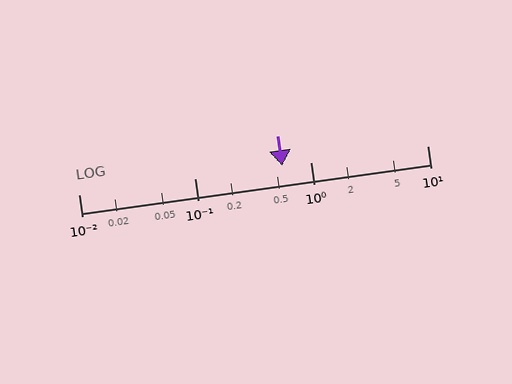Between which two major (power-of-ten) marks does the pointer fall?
The pointer is between 0.1 and 1.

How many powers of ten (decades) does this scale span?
The scale spans 3 decades, from 0.01 to 10.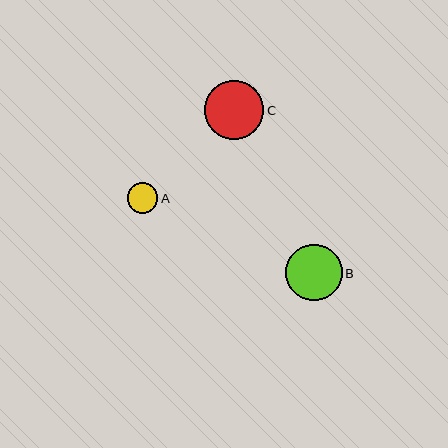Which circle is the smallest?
Circle A is the smallest with a size of approximately 31 pixels.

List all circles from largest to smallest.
From largest to smallest: C, B, A.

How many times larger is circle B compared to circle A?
Circle B is approximately 1.8 times the size of circle A.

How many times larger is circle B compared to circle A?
Circle B is approximately 1.8 times the size of circle A.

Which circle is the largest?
Circle C is the largest with a size of approximately 59 pixels.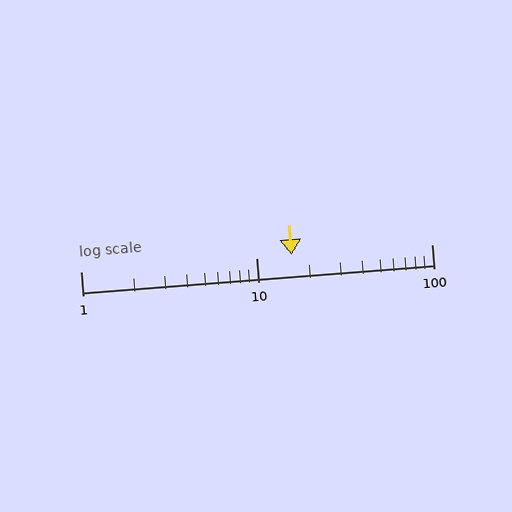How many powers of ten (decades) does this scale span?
The scale spans 2 decades, from 1 to 100.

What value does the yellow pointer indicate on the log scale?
The pointer indicates approximately 16.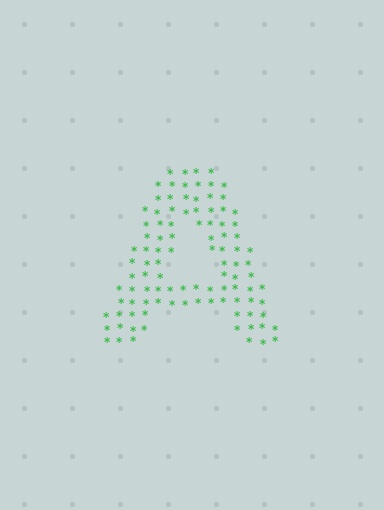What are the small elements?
The small elements are asterisks.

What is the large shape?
The large shape is the letter A.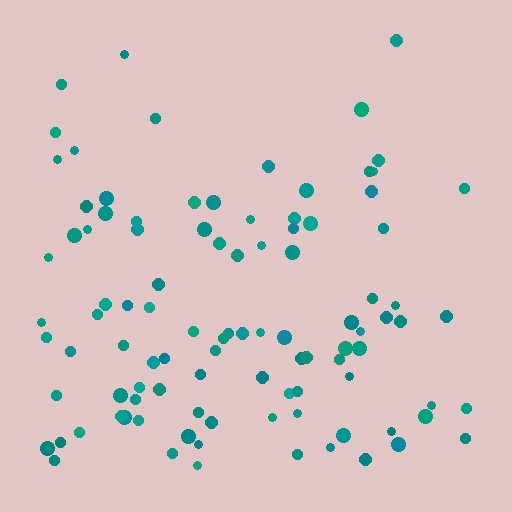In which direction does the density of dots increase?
From top to bottom, with the bottom side densest.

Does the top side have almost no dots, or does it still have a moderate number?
Still a moderate number, just noticeably fewer than the bottom.